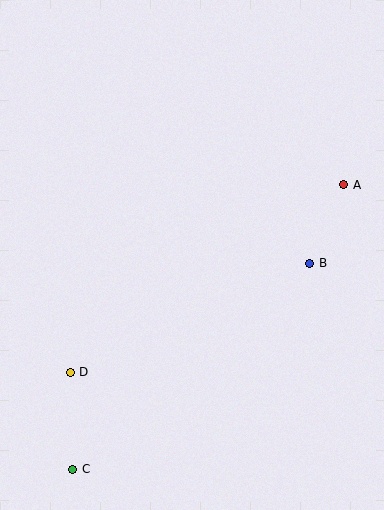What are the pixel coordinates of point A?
Point A is at (344, 185).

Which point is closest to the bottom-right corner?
Point B is closest to the bottom-right corner.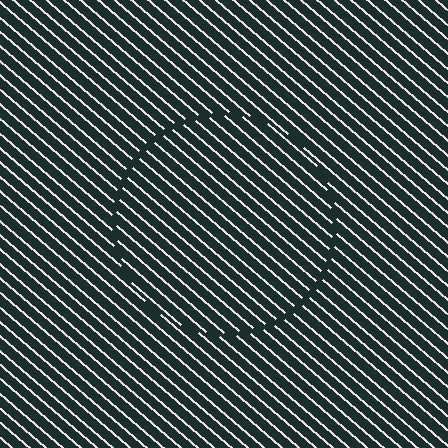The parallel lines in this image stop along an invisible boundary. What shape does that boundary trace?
An illusory circle. The interior of the shape contains the same grating, shifted by half a period — the contour is defined by the phase discontinuity where line-ends from the inner and outer gratings abut.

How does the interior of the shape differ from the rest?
The interior of the shape contains the same grating, shifted by half a period — the contour is defined by the phase discontinuity where line-ends from the inner and outer gratings abut.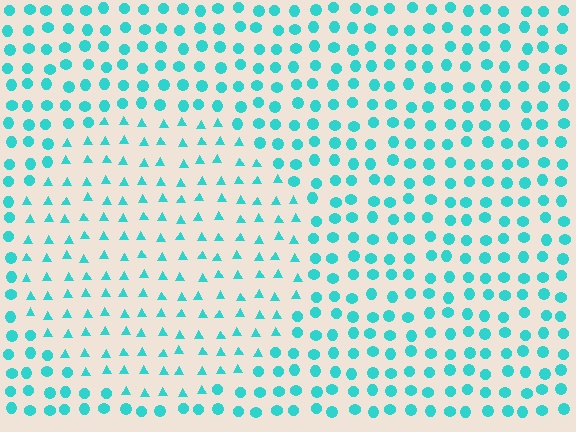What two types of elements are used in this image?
The image uses triangles inside the circle region and circles outside it.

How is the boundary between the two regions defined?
The boundary is defined by a change in element shape: triangles inside vs. circles outside. All elements share the same color and spacing.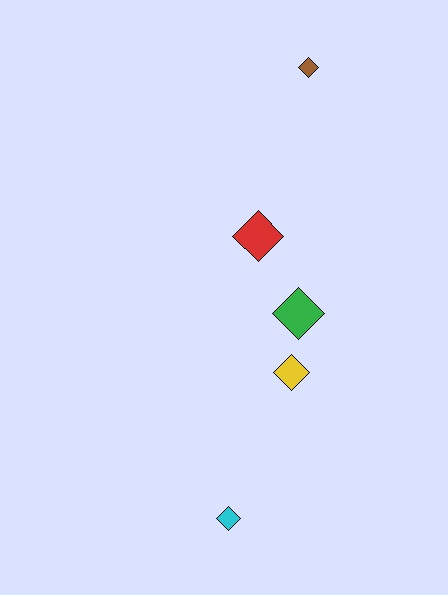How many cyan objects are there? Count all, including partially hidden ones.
There is 1 cyan object.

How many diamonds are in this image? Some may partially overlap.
There are 5 diamonds.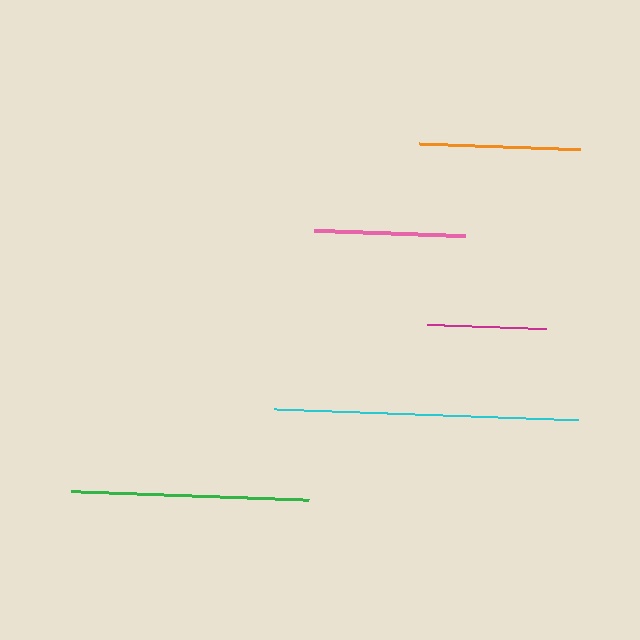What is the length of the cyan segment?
The cyan segment is approximately 304 pixels long.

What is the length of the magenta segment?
The magenta segment is approximately 119 pixels long.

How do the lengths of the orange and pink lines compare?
The orange and pink lines are approximately the same length.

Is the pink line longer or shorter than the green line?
The green line is longer than the pink line.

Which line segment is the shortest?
The magenta line is the shortest at approximately 119 pixels.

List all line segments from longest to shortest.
From longest to shortest: cyan, green, orange, pink, magenta.